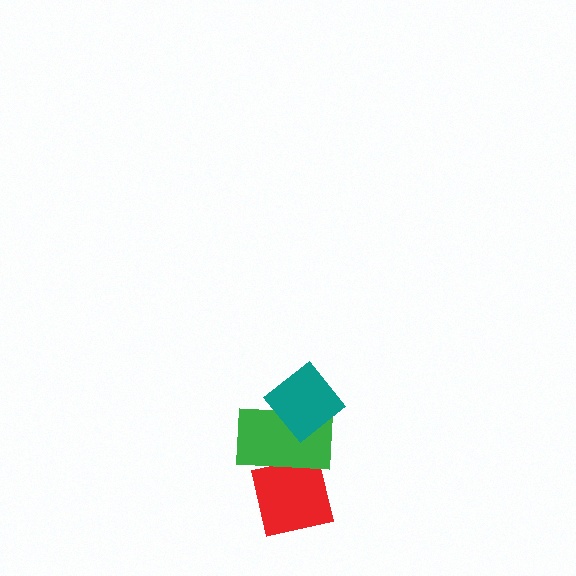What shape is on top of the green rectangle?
The teal diamond is on top of the green rectangle.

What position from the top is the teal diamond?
The teal diamond is 1st from the top.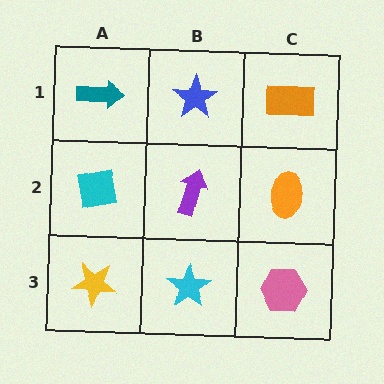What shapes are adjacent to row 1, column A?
A cyan square (row 2, column A), a blue star (row 1, column B).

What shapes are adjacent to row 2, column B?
A blue star (row 1, column B), a cyan star (row 3, column B), a cyan square (row 2, column A), an orange ellipse (row 2, column C).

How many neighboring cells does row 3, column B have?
3.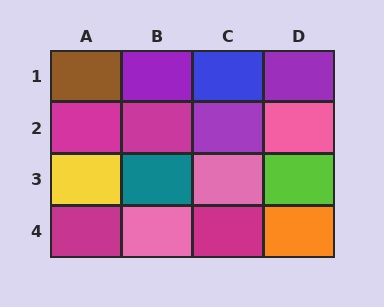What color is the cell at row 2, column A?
Magenta.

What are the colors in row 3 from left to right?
Yellow, teal, pink, lime.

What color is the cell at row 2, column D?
Pink.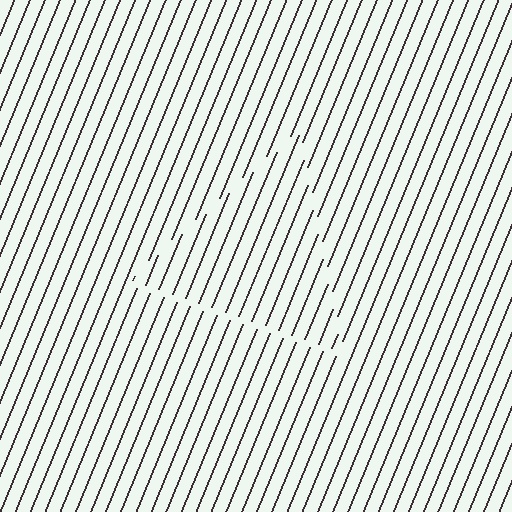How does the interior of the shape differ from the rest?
The interior of the shape contains the same grating, shifted by half a period — the contour is defined by the phase discontinuity where line-ends from the inner and outer gratings abut.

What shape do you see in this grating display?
An illusory triangle. The interior of the shape contains the same grating, shifted by half a period — the contour is defined by the phase discontinuity where line-ends from the inner and outer gratings abut.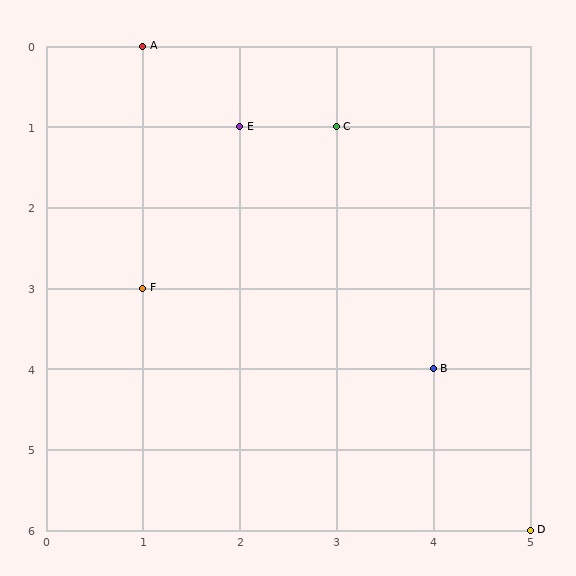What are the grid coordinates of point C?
Point C is at grid coordinates (3, 1).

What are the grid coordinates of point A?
Point A is at grid coordinates (1, 0).